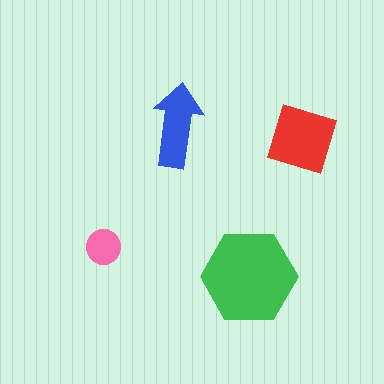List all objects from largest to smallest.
The green hexagon, the red square, the blue arrow, the pink circle.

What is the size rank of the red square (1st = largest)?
2nd.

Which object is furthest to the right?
The red square is rightmost.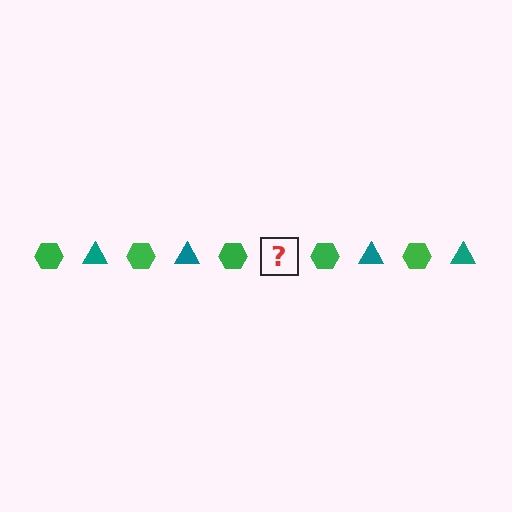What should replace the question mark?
The question mark should be replaced with a teal triangle.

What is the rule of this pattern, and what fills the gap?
The rule is that the pattern alternates between green hexagon and teal triangle. The gap should be filled with a teal triangle.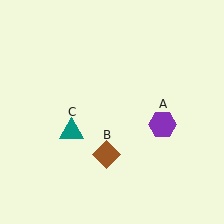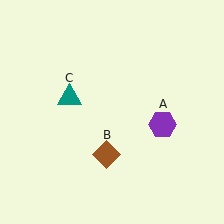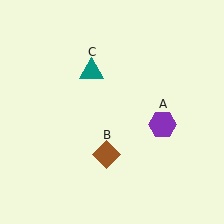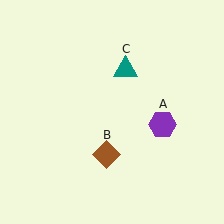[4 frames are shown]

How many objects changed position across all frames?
1 object changed position: teal triangle (object C).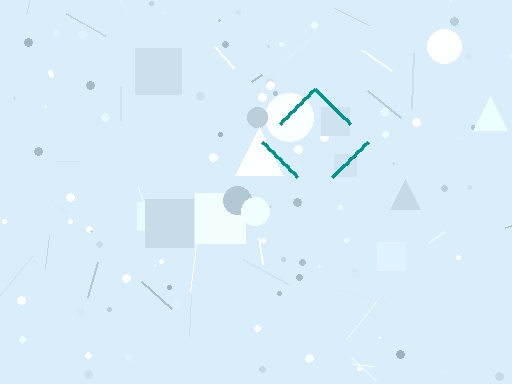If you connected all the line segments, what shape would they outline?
They would outline a diamond.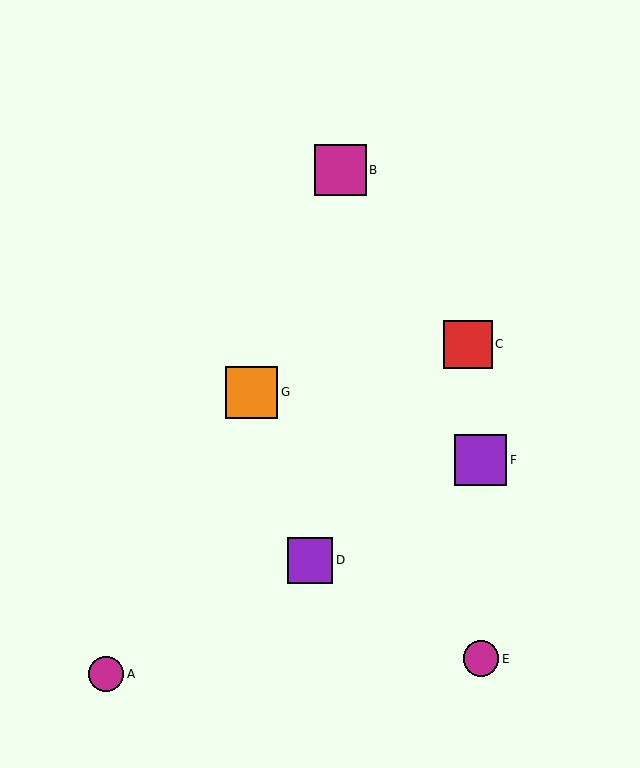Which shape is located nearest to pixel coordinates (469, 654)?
The magenta circle (labeled E) at (481, 659) is nearest to that location.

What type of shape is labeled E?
Shape E is a magenta circle.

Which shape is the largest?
The orange square (labeled G) is the largest.